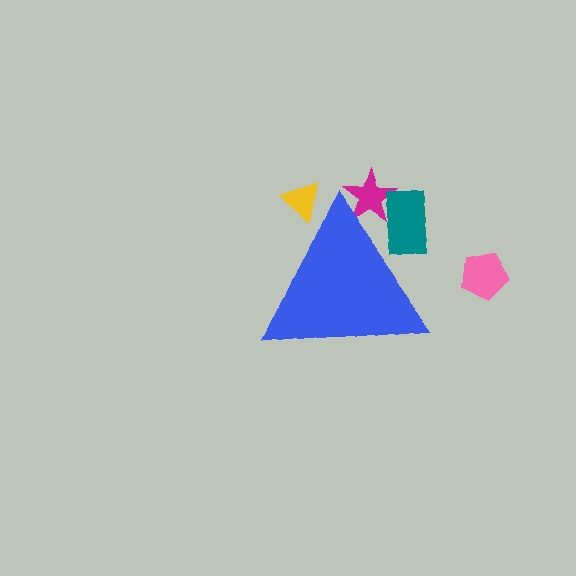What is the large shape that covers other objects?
A blue triangle.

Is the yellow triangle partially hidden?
Yes, the yellow triangle is partially hidden behind the blue triangle.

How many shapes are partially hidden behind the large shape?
3 shapes are partially hidden.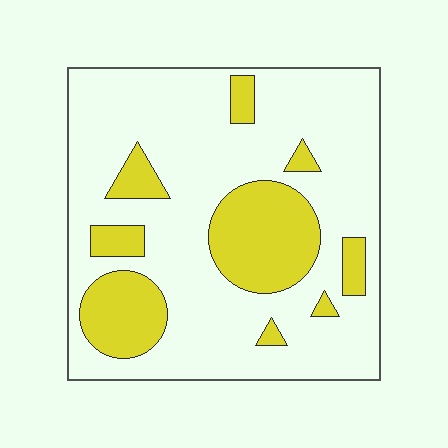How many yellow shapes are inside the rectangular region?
9.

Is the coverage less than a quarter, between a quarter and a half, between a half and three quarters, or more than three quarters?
Less than a quarter.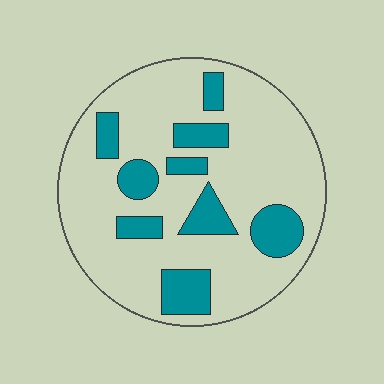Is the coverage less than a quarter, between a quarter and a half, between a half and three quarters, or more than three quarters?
Less than a quarter.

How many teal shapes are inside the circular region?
9.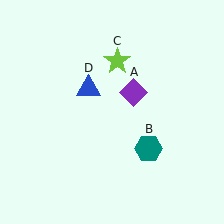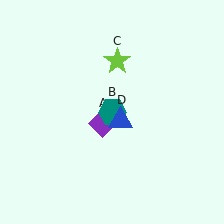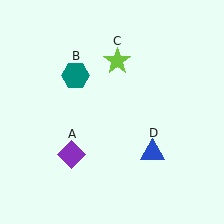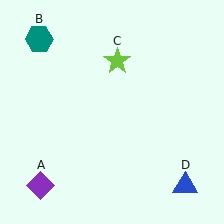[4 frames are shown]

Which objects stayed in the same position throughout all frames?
Lime star (object C) remained stationary.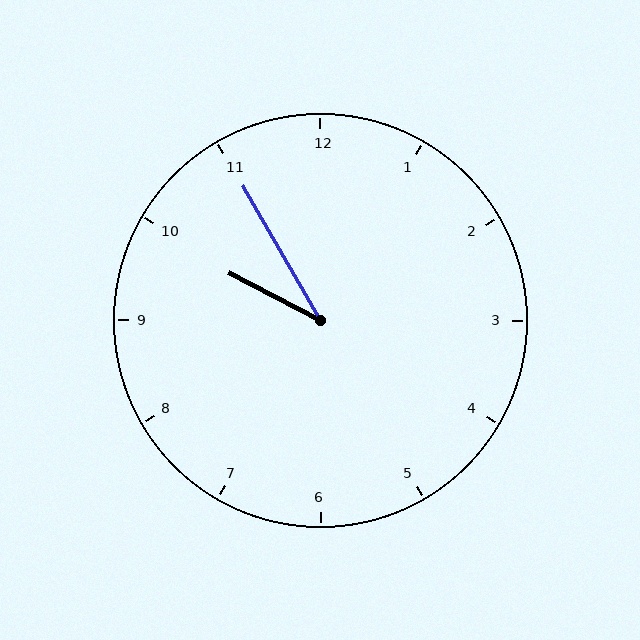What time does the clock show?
9:55.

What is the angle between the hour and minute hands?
Approximately 32 degrees.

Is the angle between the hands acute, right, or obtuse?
It is acute.